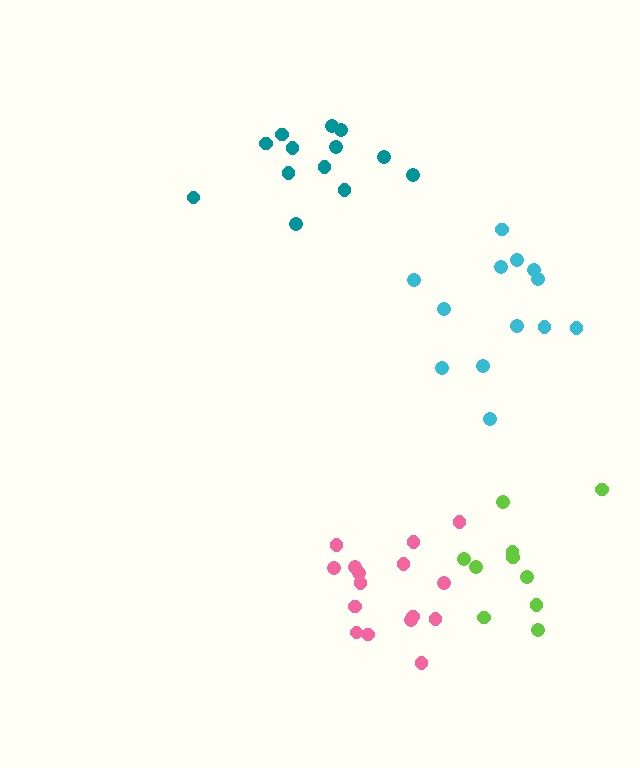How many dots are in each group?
Group 1: 13 dots, Group 2: 16 dots, Group 3: 10 dots, Group 4: 13 dots (52 total).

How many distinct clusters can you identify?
There are 4 distinct clusters.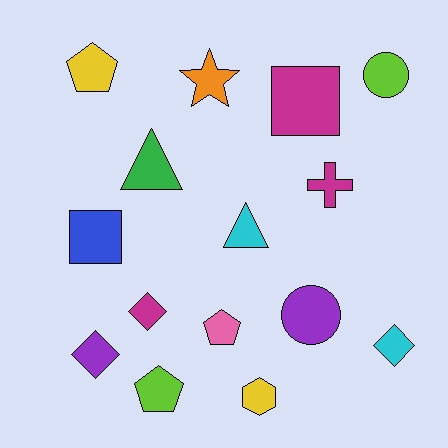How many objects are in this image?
There are 15 objects.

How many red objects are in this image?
There are no red objects.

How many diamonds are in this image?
There are 3 diamonds.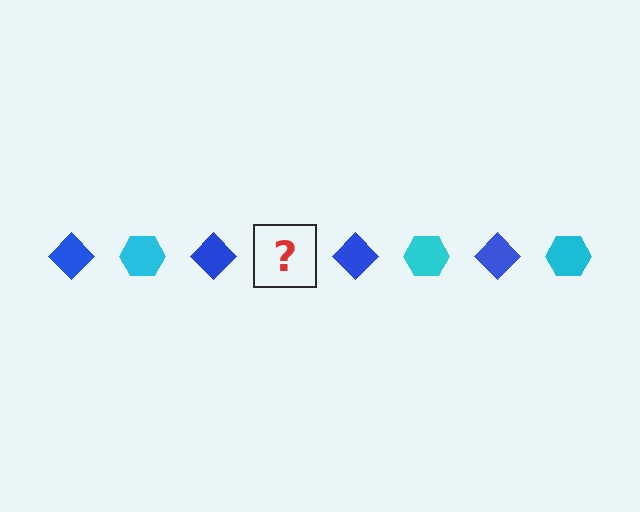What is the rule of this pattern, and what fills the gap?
The rule is that the pattern alternates between blue diamond and cyan hexagon. The gap should be filled with a cyan hexagon.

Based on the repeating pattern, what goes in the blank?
The blank should be a cyan hexagon.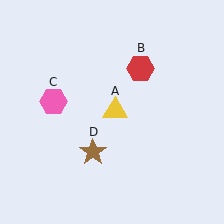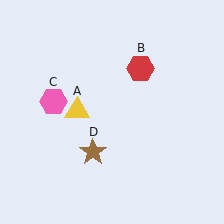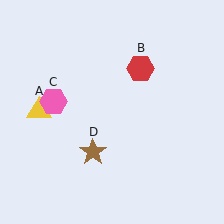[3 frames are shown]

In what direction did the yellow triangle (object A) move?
The yellow triangle (object A) moved left.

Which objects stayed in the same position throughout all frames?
Red hexagon (object B) and pink hexagon (object C) and brown star (object D) remained stationary.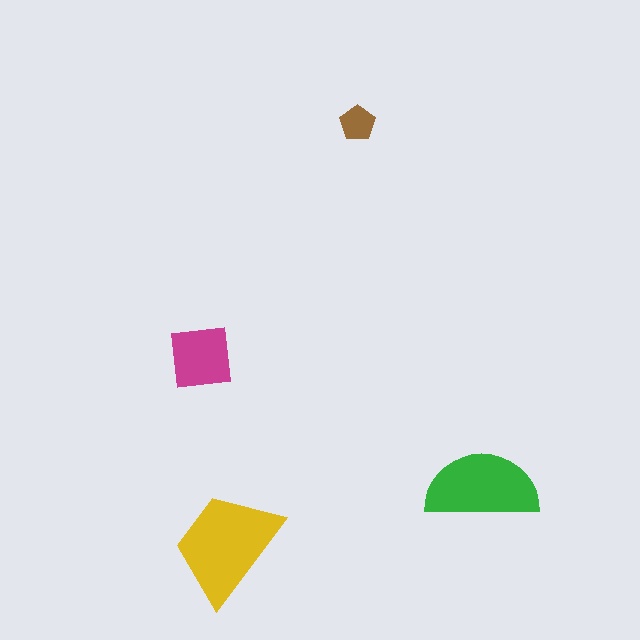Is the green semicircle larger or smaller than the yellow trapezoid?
Smaller.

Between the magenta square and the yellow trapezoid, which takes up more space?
The yellow trapezoid.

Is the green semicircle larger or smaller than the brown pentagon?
Larger.